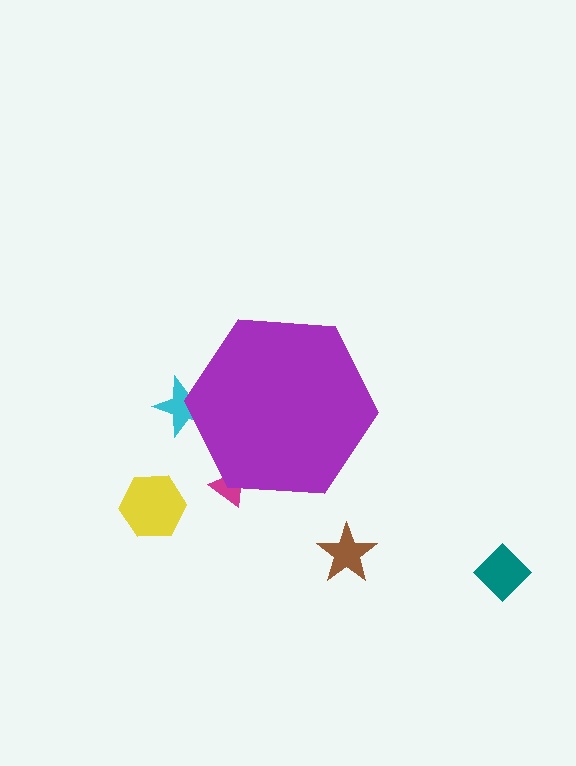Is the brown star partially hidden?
No, the brown star is fully visible.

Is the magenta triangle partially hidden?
Yes, the magenta triangle is partially hidden behind the purple hexagon.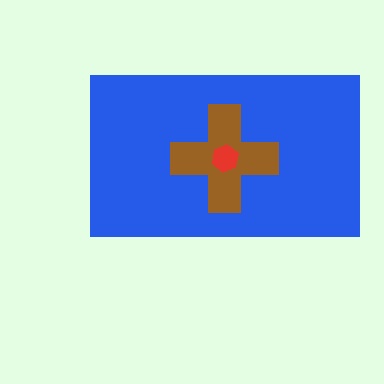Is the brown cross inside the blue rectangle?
Yes.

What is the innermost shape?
The red hexagon.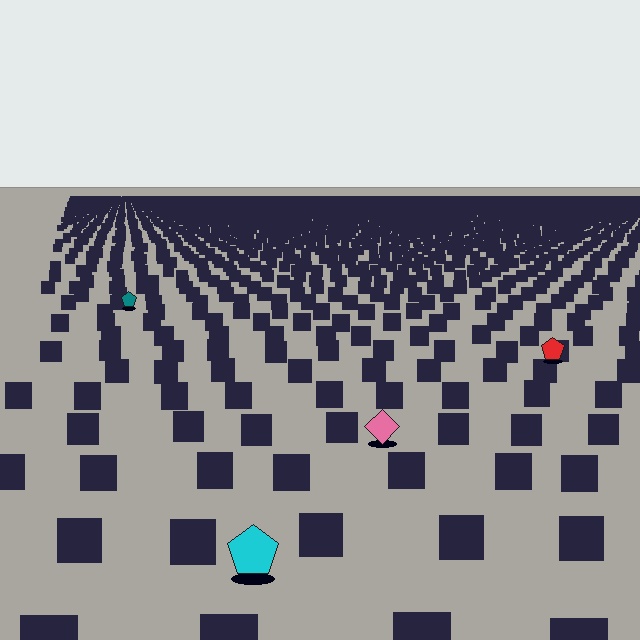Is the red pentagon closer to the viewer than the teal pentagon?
Yes. The red pentagon is closer — you can tell from the texture gradient: the ground texture is coarser near it.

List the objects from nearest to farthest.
From nearest to farthest: the cyan pentagon, the pink diamond, the red pentagon, the teal pentagon.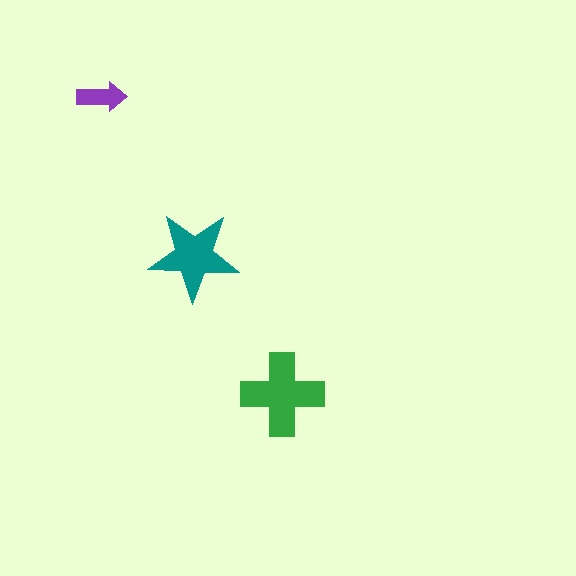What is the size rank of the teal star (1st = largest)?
2nd.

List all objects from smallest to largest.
The purple arrow, the teal star, the green cross.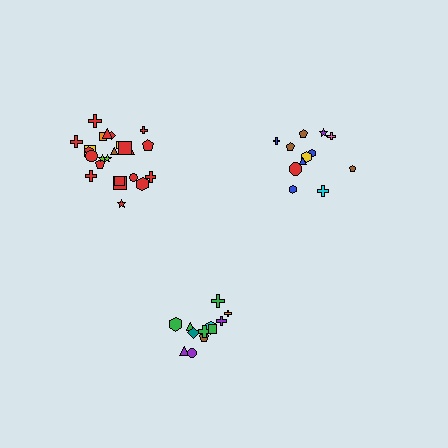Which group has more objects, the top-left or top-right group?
The top-left group.